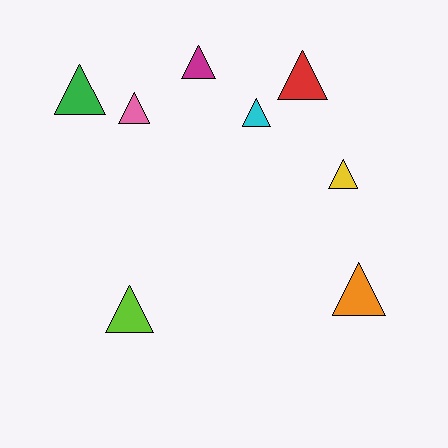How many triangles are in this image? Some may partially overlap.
There are 8 triangles.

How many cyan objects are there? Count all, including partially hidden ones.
There is 1 cyan object.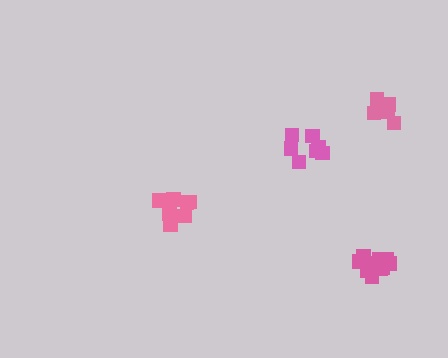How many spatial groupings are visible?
There are 4 spatial groupings.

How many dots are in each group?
Group 1: 7 dots, Group 2: 7 dots, Group 3: 7 dots, Group 4: 12 dots (33 total).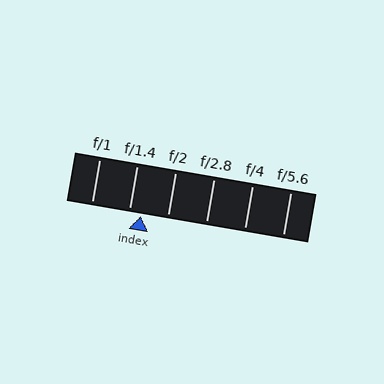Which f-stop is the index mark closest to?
The index mark is closest to f/1.4.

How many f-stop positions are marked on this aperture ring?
There are 6 f-stop positions marked.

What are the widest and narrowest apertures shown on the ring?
The widest aperture shown is f/1 and the narrowest is f/5.6.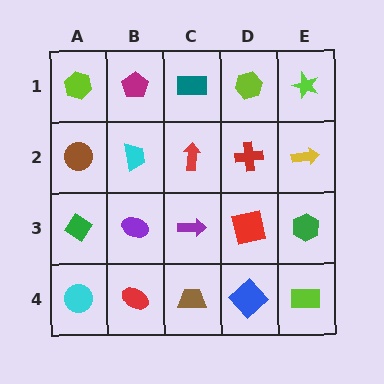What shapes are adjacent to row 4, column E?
A green hexagon (row 3, column E), a blue diamond (row 4, column D).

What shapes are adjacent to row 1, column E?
A yellow arrow (row 2, column E), a lime hexagon (row 1, column D).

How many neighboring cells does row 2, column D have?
4.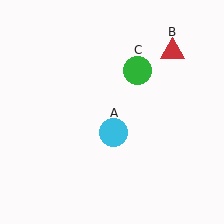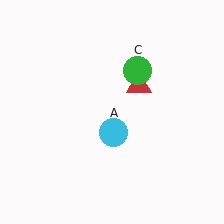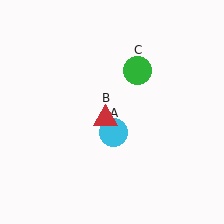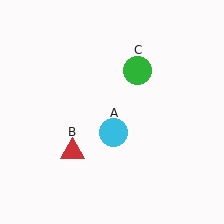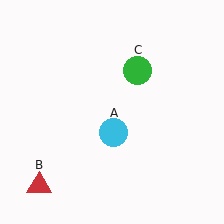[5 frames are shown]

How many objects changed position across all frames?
1 object changed position: red triangle (object B).